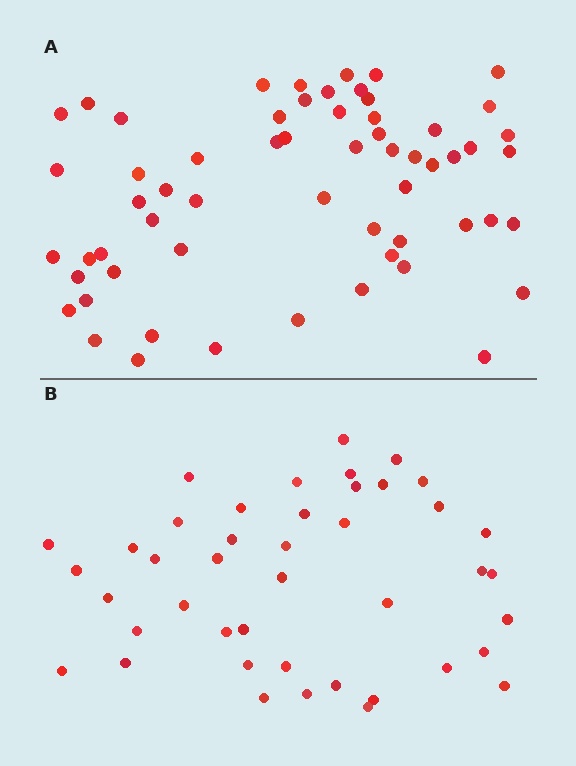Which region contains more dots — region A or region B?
Region A (the top region) has more dots.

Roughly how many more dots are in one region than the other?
Region A has approximately 15 more dots than region B.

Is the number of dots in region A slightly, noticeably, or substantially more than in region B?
Region A has noticeably more, but not dramatically so. The ratio is roughly 1.4 to 1.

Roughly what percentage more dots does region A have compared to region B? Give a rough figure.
About 40% more.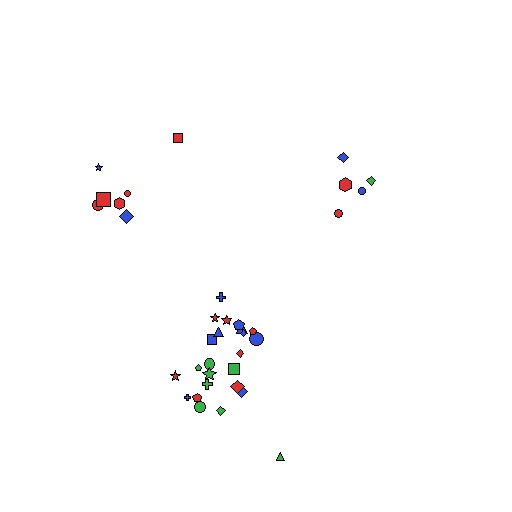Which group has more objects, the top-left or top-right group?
The top-left group.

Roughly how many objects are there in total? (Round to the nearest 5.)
Roughly 35 objects in total.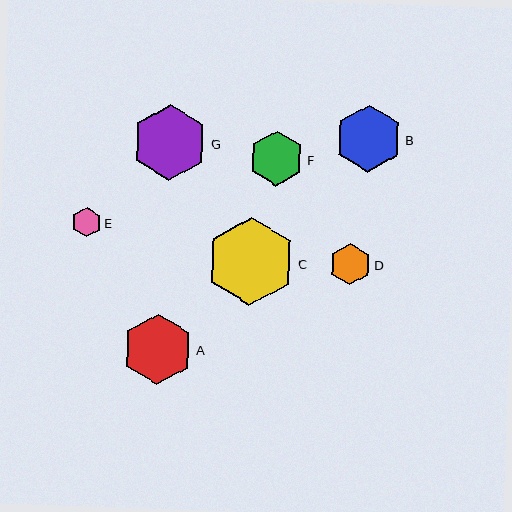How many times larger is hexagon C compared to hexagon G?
Hexagon C is approximately 1.2 times the size of hexagon G.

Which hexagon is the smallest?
Hexagon E is the smallest with a size of approximately 29 pixels.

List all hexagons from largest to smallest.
From largest to smallest: C, G, A, B, F, D, E.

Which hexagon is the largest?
Hexagon C is the largest with a size of approximately 89 pixels.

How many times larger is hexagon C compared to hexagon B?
Hexagon C is approximately 1.3 times the size of hexagon B.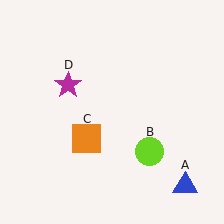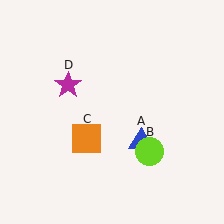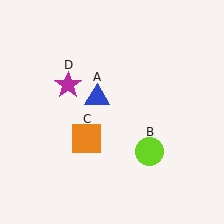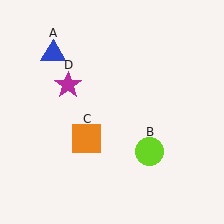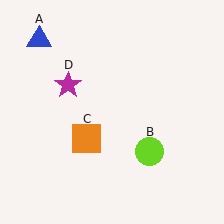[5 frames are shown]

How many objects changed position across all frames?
1 object changed position: blue triangle (object A).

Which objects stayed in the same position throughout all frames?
Lime circle (object B) and orange square (object C) and magenta star (object D) remained stationary.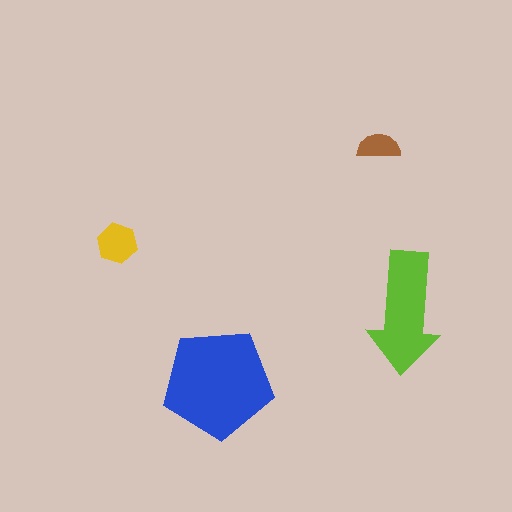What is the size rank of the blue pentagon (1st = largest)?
1st.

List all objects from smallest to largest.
The brown semicircle, the yellow hexagon, the lime arrow, the blue pentagon.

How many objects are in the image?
There are 4 objects in the image.